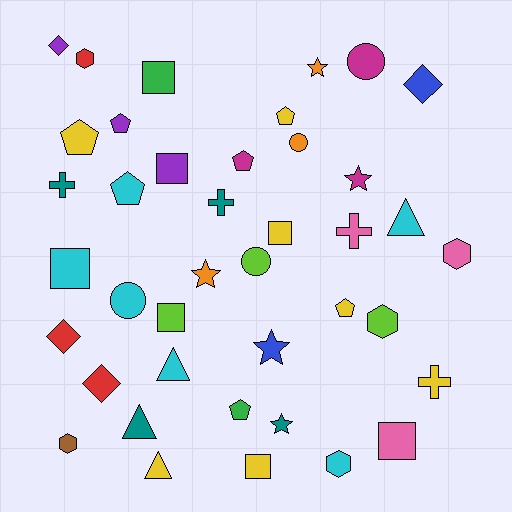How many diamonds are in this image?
There are 4 diamonds.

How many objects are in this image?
There are 40 objects.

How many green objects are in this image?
There are 2 green objects.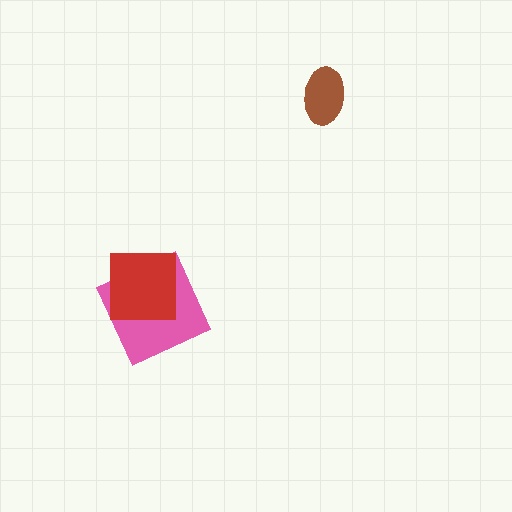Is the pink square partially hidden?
Yes, it is partially covered by another shape.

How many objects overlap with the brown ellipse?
0 objects overlap with the brown ellipse.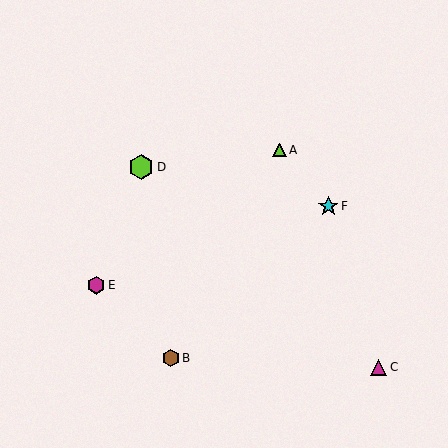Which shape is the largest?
The lime hexagon (labeled D) is the largest.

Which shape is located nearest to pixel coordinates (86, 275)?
The magenta hexagon (labeled E) at (96, 285) is nearest to that location.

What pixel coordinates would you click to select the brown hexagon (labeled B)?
Click at (171, 358) to select the brown hexagon B.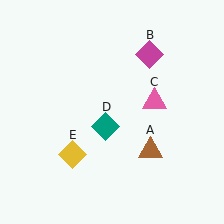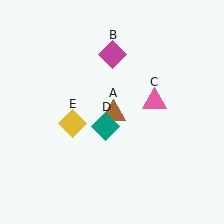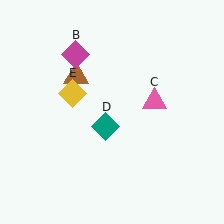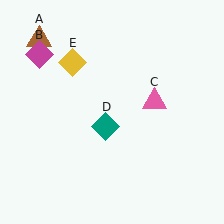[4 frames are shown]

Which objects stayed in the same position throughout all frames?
Pink triangle (object C) and teal diamond (object D) remained stationary.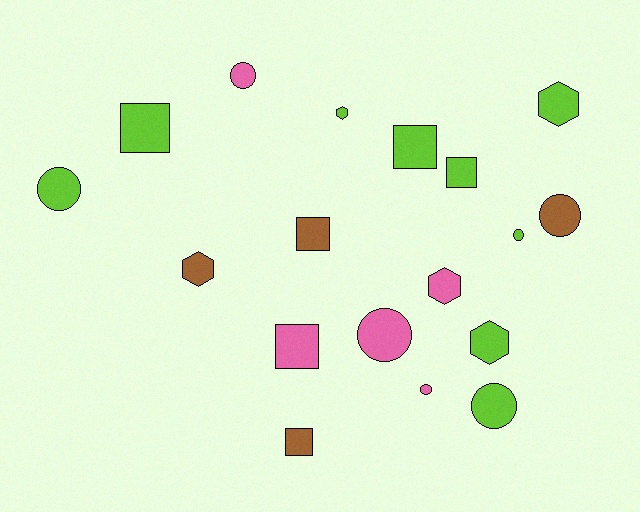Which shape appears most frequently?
Circle, with 7 objects.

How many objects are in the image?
There are 18 objects.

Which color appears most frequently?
Lime, with 9 objects.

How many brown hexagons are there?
There is 1 brown hexagon.